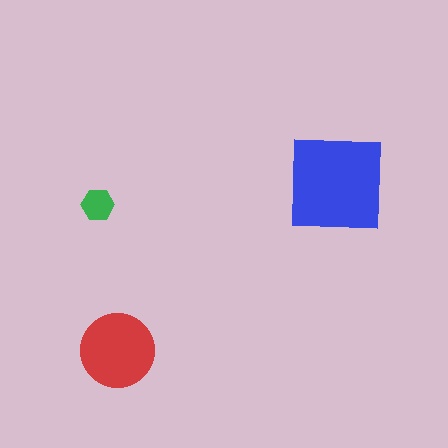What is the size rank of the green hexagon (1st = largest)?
3rd.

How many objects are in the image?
There are 3 objects in the image.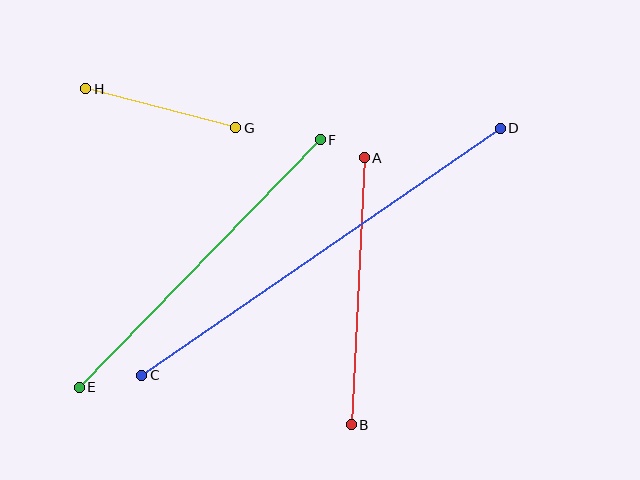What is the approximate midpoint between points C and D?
The midpoint is at approximately (321, 252) pixels.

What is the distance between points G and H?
The distance is approximately 155 pixels.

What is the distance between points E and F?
The distance is approximately 346 pixels.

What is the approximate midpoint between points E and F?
The midpoint is at approximately (200, 264) pixels.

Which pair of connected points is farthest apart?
Points C and D are farthest apart.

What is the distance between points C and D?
The distance is approximately 435 pixels.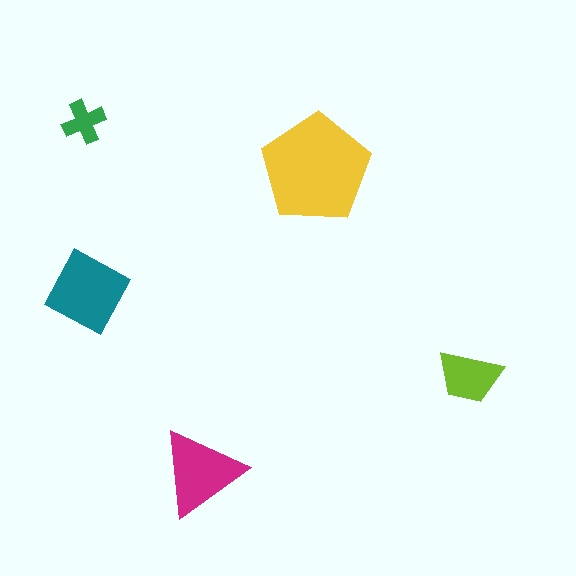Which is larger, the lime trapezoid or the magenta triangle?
The magenta triangle.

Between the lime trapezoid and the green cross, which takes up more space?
The lime trapezoid.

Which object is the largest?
The yellow pentagon.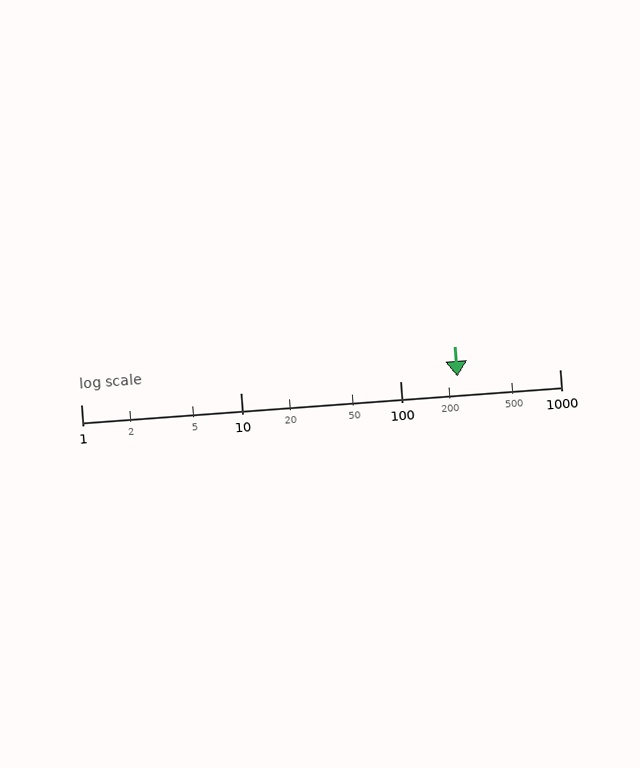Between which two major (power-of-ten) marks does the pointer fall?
The pointer is between 100 and 1000.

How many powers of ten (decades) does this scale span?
The scale spans 3 decades, from 1 to 1000.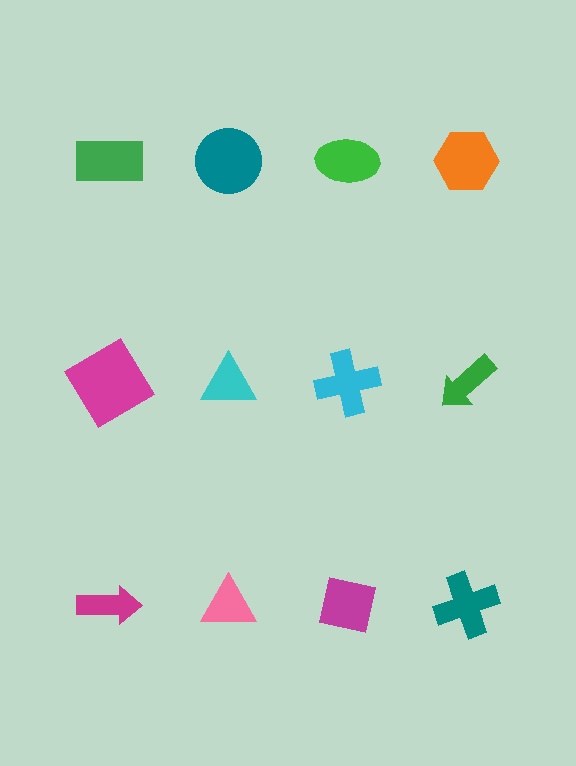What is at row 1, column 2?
A teal circle.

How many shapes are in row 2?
4 shapes.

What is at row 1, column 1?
A green rectangle.